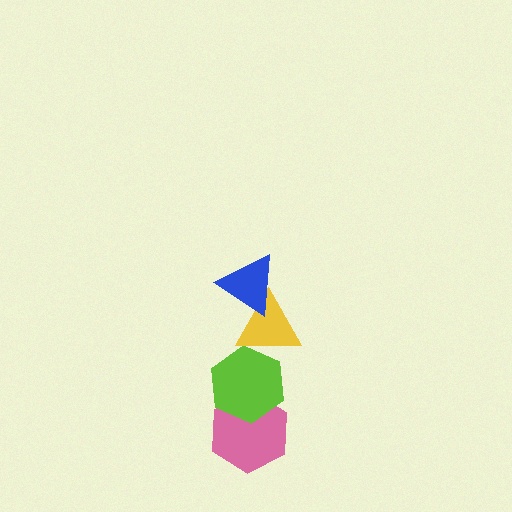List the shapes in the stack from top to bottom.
From top to bottom: the blue triangle, the yellow triangle, the lime hexagon, the pink hexagon.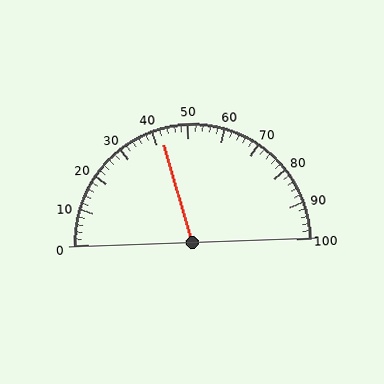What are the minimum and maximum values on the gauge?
The gauge ranges from 0 to 100.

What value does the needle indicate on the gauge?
The needle indicates approximately 42.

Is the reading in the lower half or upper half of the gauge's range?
The reading is in the lower half of the range (0 to 100).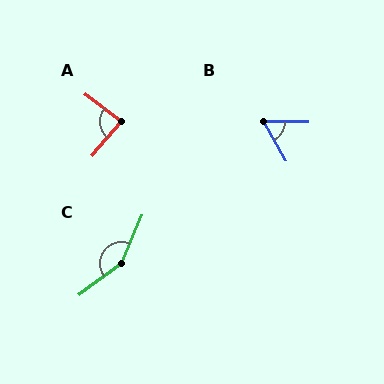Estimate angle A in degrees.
Approximately 87 degrees.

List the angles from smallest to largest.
B (60°), A (87°), C (149°).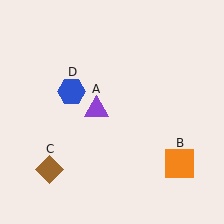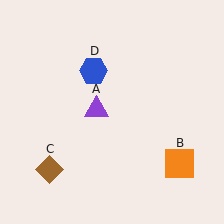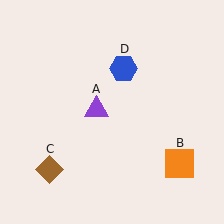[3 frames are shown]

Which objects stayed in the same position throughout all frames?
Purple triangle (object A) and orange square (object B) and brown diamond (object C) remained stationary.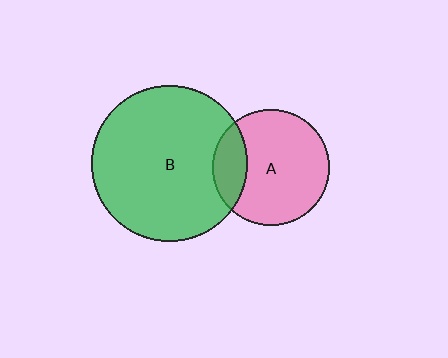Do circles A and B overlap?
Yes.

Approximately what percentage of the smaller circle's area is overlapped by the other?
Approximately 20%.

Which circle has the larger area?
Circle B (green).